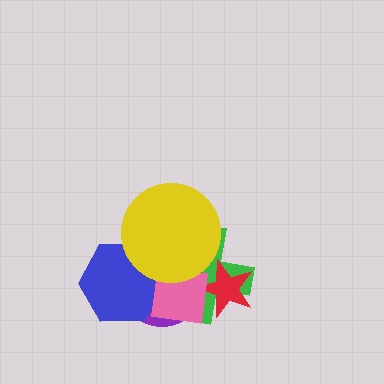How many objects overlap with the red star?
2 objects overlap with the red star.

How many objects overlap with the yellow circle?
4 objects overlap with the yellow circle.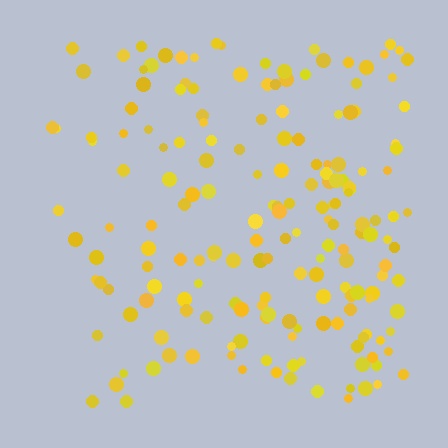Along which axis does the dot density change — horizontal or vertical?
Horizontal.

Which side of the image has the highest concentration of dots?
The right.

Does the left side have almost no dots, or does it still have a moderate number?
Still a moderate number, just noticeably fewer than the right.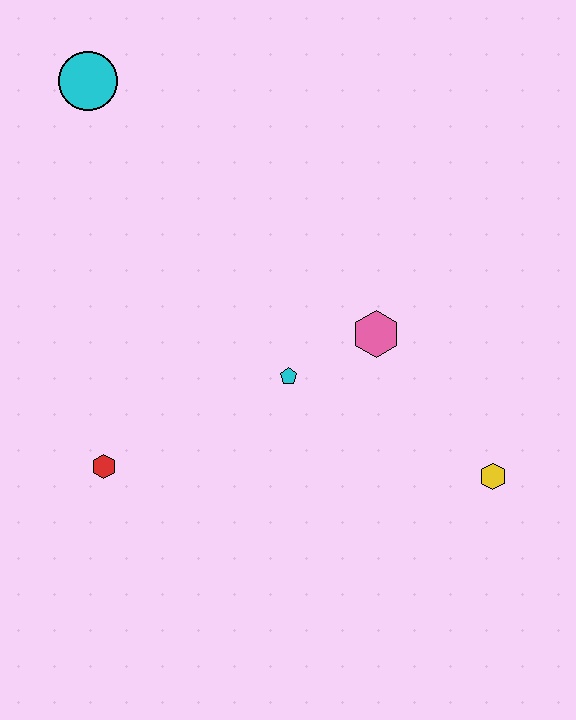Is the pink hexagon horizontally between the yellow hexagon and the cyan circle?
Yes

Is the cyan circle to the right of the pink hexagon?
No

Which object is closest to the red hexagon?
The cyan pentagon is closest to the red hexagon.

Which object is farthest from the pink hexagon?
The cyan circle is farthest from the pink hexagon.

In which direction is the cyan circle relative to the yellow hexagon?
The cyan circle is to the left of the yellow hexagon.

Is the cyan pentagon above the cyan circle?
No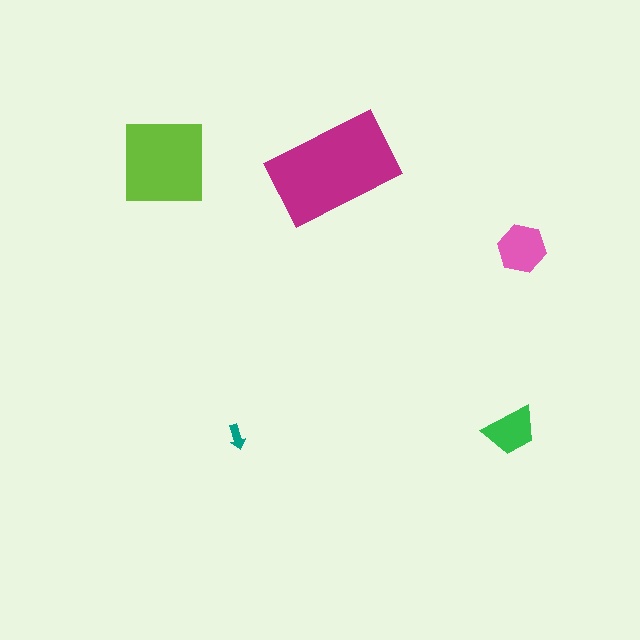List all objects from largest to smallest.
The magenta rectangle, the lime square, the pink hexagon, the green trapezoid, the teal arrow.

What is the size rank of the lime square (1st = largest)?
2nd.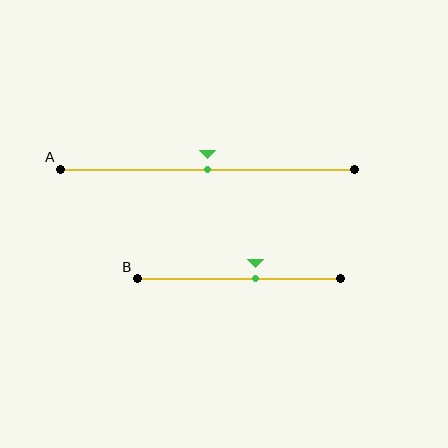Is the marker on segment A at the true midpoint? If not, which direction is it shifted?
Yes, the marker on segment A is at the true midpoint.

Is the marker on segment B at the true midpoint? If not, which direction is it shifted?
No, the marker on segment B is shifted to the right by about 8% of the segment length.